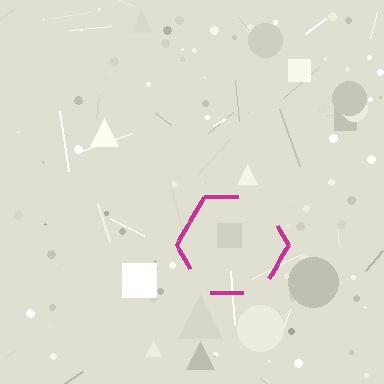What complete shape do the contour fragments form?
The contour fragments form a hexagon.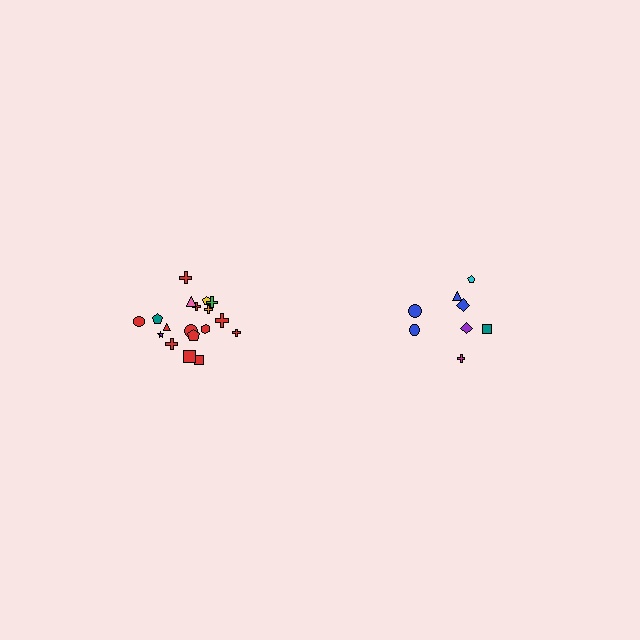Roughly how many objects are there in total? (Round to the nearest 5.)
Roughly 25 objects in total.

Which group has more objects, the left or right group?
The left group.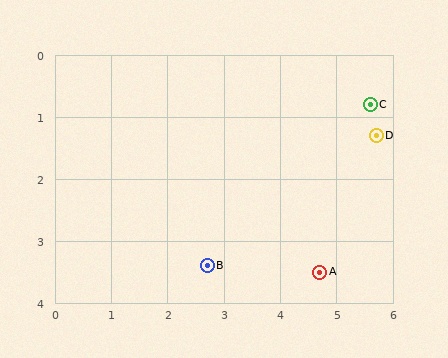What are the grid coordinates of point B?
Point B is at approximately (2.7, 3.4).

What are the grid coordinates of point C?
Point C is at approximately (5.6, 0.8).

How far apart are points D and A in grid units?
Points D and A are about 2.4 grid units apart.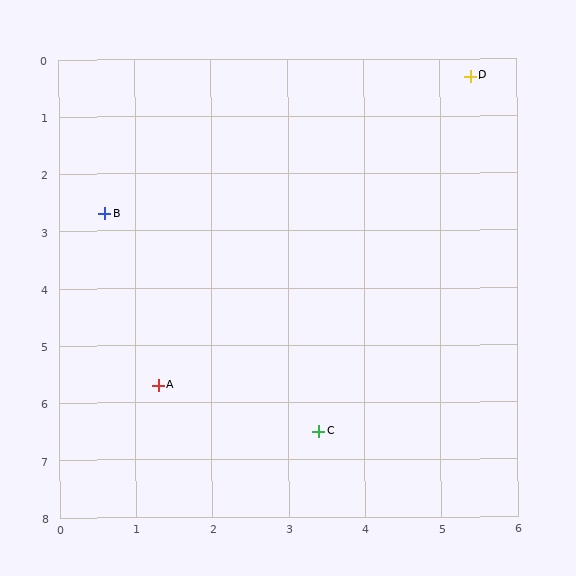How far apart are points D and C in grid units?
Points D and C are about 6.5 grid units apart.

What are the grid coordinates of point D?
Point D is at approximately (5.4, 0.3).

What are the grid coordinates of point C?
Point C is at approximately (3.4, 6.5).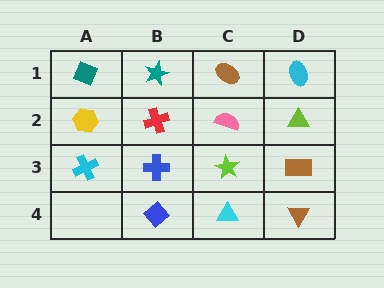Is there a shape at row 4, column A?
No, that cell is empty.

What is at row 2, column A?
A yellow hexagon.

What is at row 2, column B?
A red cross.